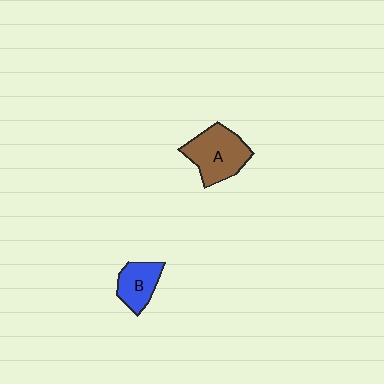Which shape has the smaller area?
Shape B (blue).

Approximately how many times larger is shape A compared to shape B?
Approximately 1.6 times.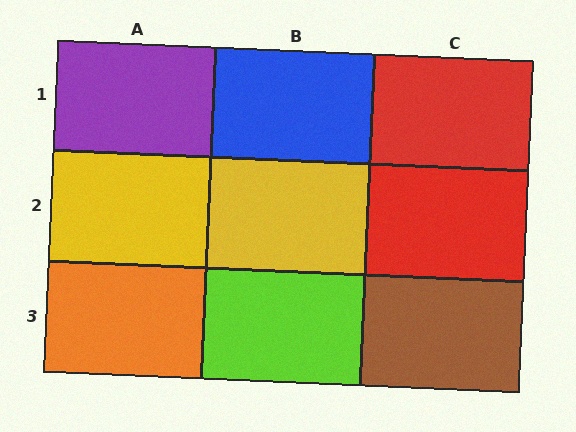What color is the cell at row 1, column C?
Red.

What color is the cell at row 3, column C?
Brown.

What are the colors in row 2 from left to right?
Yellow, yellow, red.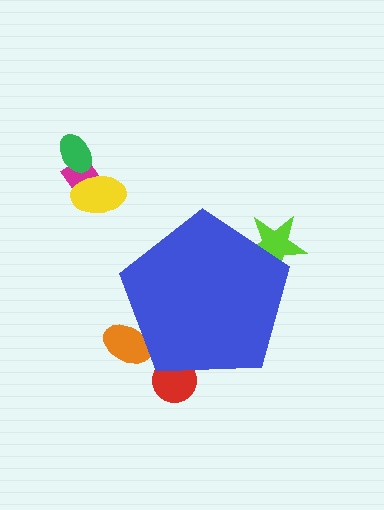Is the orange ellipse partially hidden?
Yes, the orange ellipse is partially hidden behind the blue pentagon.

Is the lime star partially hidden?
Yes, the lime star is partially hidden behind the blue pentagon.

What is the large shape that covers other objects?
A blue pentagon.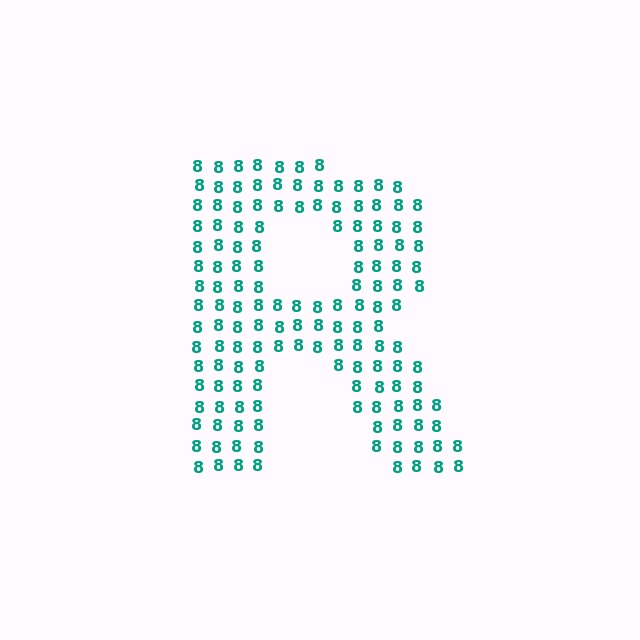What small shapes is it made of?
It is made of small digit 8's.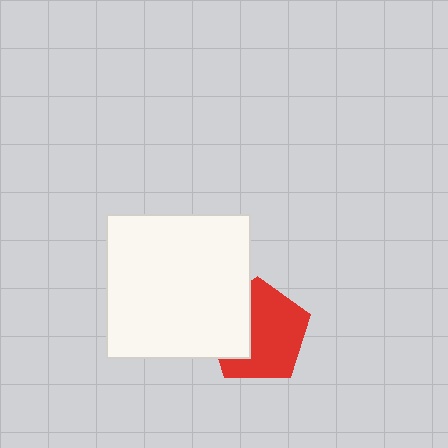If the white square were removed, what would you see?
You would see the complete red pentagon.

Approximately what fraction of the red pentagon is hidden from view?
Roughly 35% of the red pentagon is hidden behind the white square.